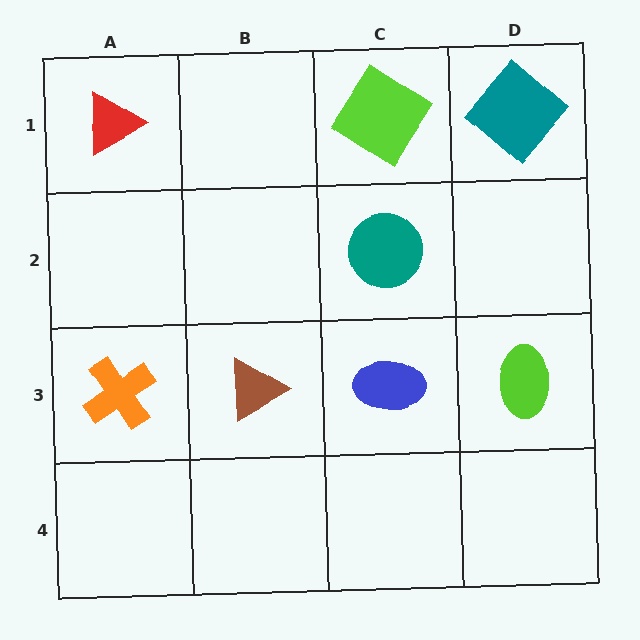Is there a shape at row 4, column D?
No, that cell is empty.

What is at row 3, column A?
An orange cross.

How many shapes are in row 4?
0 shapes.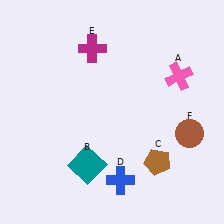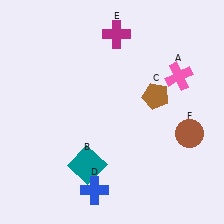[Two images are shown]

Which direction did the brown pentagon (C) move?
The brown pentagon (C) moved up.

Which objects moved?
The objects that moved are: the brown pentagon (C), the blue cross (D), the magenta cross (E).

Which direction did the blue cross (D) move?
The blue cross (D) moved left.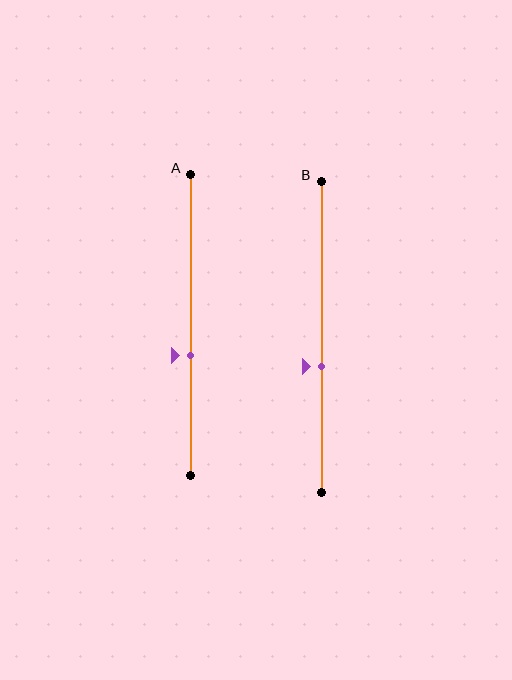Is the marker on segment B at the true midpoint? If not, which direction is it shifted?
No, the marker on segment B is shifted downward by about 9% of the segment length.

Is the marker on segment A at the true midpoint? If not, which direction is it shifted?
No, the marker on segment A is shifted downward by about 10% of the segment length.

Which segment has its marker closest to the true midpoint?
Segment B has its marker closest to the true midpoint.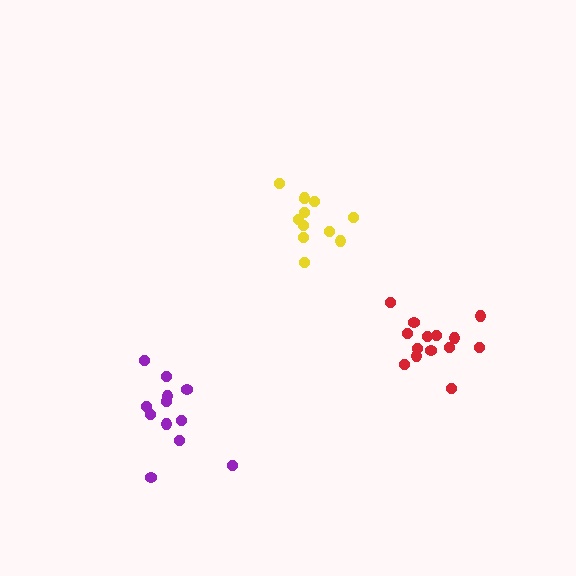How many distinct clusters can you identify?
There are 3 distinct clusters.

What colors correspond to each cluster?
The clusters are colored: yellow, red, purple.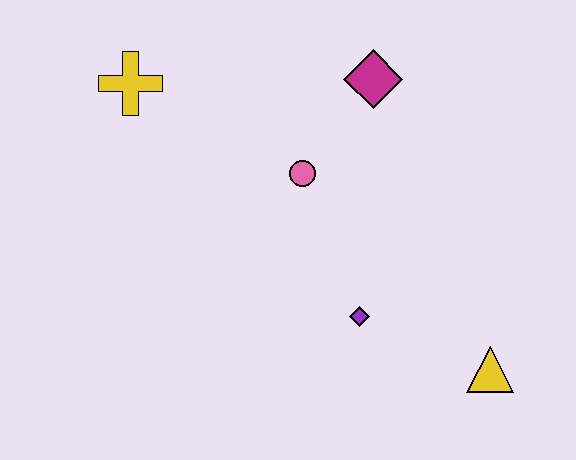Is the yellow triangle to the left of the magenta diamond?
No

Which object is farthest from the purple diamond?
The yellow cross is farthest from the purple diamond.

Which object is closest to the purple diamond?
The yellow triangle is closest to the purple diamond.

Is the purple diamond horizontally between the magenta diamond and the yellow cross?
Yes